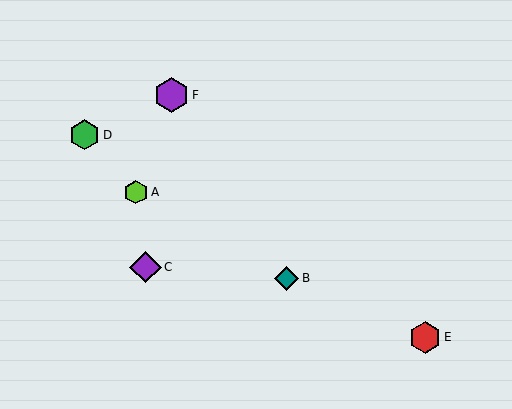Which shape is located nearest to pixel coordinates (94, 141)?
The green hexagon (labeled D) at (85, 135) is nearest to that location.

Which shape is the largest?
The purple hexagon (labeled F) is the largest.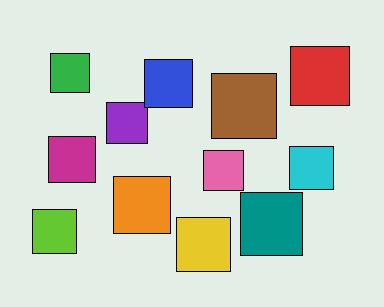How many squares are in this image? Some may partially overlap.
There are 12 squares.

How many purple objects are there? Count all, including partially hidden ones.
There is 1 purple object.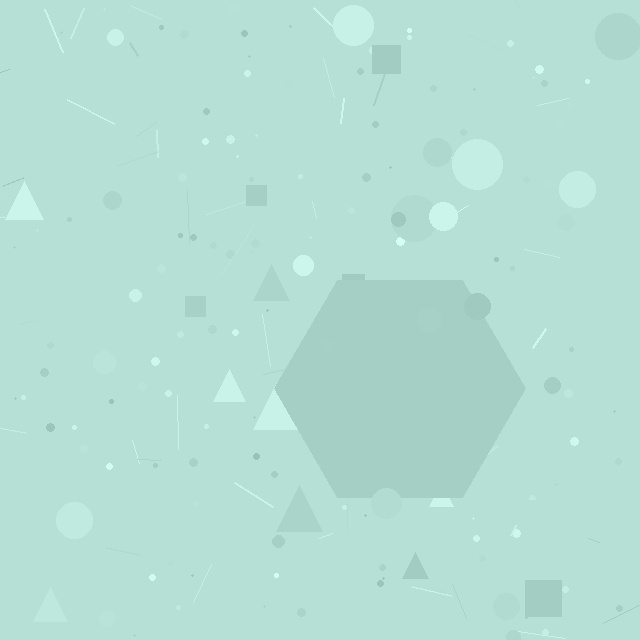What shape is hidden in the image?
A hexagon is hidden in the image.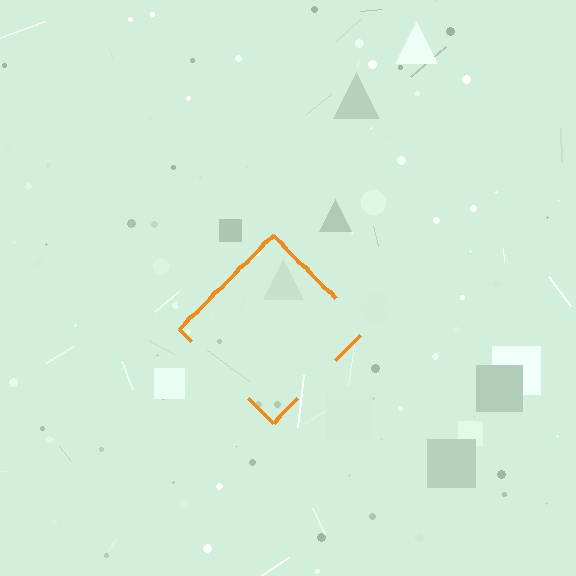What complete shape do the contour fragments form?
The contour fragments form a diamond.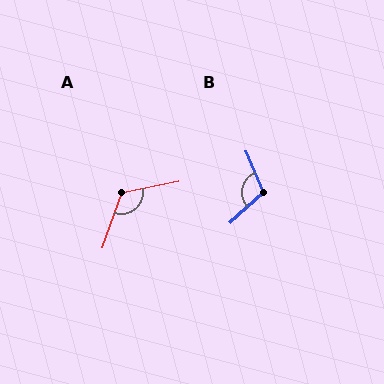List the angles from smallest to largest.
B (109°), A (121°).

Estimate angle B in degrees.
Approximately 109 degrees.